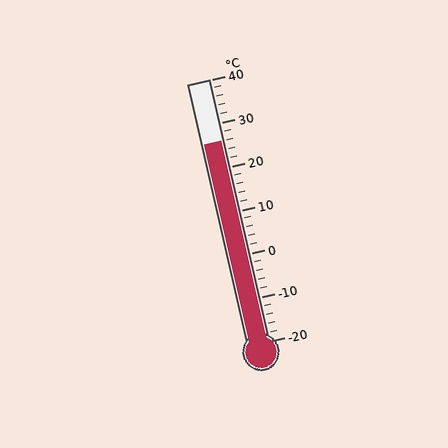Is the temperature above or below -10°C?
The temperature is above -10°C.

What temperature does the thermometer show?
The thermometer shows approximately 26°C.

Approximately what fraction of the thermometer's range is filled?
The thermometer is filled to approximately 75% of its range.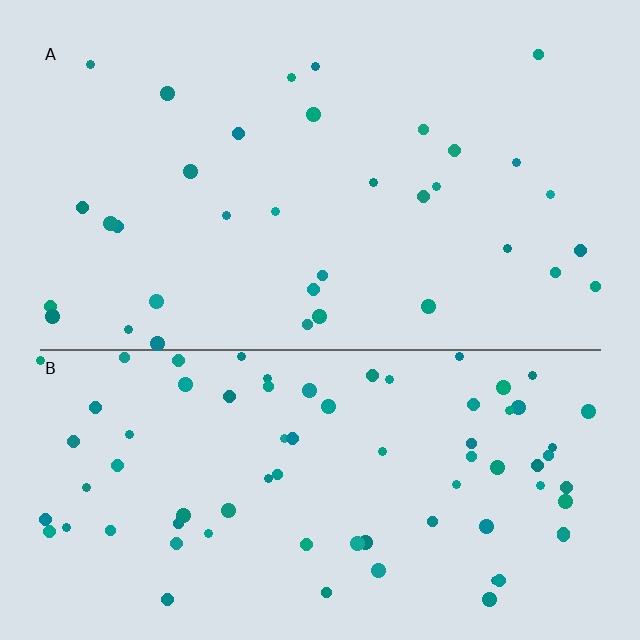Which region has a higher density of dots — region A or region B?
B (the bottom).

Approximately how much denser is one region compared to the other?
Approximately 2.2× — region B over region A.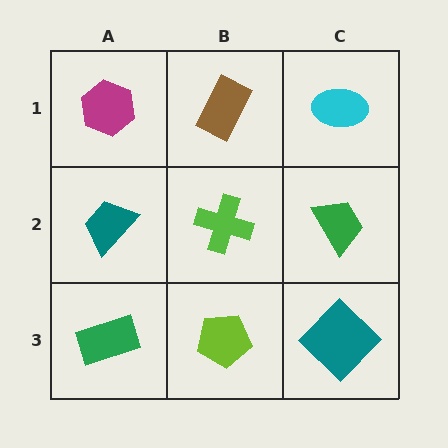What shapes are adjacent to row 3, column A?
A teal trapezoid (row 2, column A), a lime pentagon (row 3, column B).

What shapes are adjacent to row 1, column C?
A green trapezoid (row 2, column C), a brown rectangle (row 1, column B).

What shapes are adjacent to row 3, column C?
A green trapezoid (row 2, column C), a lime pentagon (row 3, column B).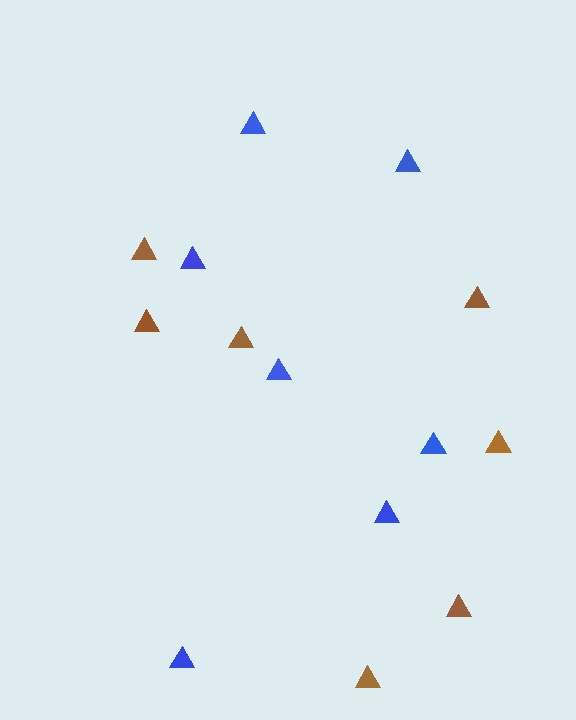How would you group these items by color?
There are 2 groups: one group of blue triangles (7) and one group of brown triangles (7).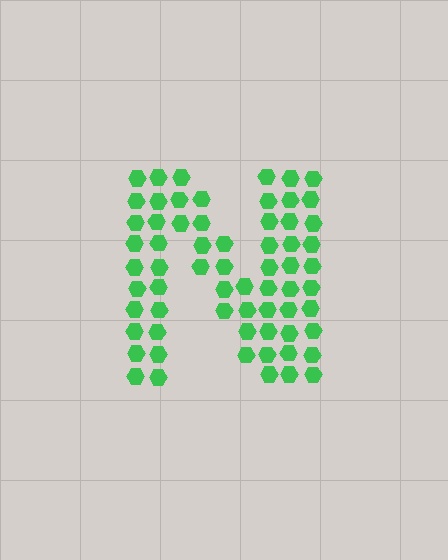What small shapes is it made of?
It is made of small hexagons.